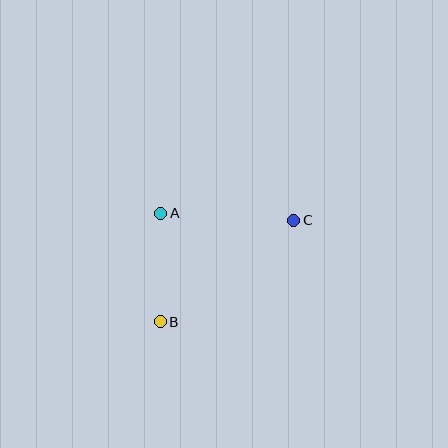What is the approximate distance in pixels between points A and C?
The distance between A and C is approximately 133 pixels.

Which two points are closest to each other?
Points A and B are closest to each other.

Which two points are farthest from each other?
Points B and C are farthest from each other.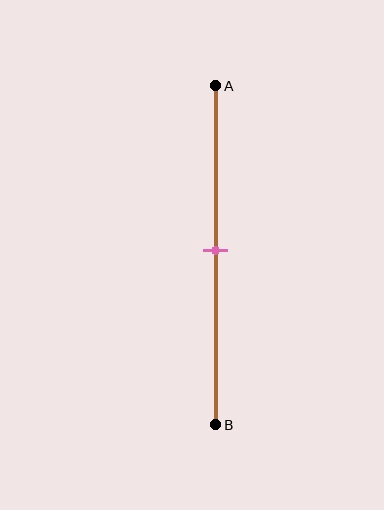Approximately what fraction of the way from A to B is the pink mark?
The pink mark is approximately 50% of the way from A to B.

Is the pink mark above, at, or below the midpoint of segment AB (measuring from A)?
The pink mark is approximately at the midpoint of segment AB.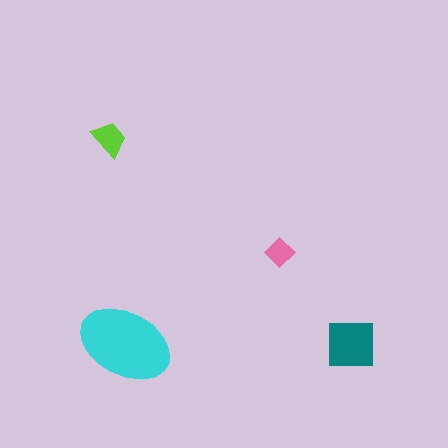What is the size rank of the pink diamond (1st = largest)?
4th.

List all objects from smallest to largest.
The pink diamond, the lime trapezoid, the teal square, the cyan ellipse.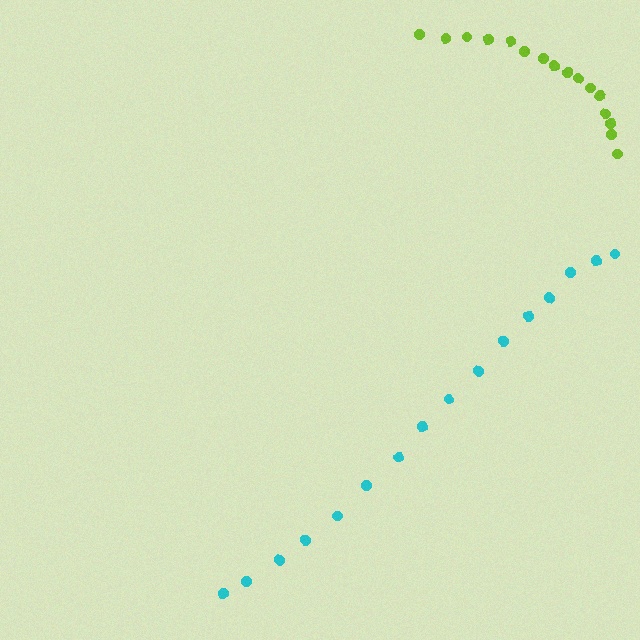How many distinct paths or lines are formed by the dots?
There are 2 distinct paths.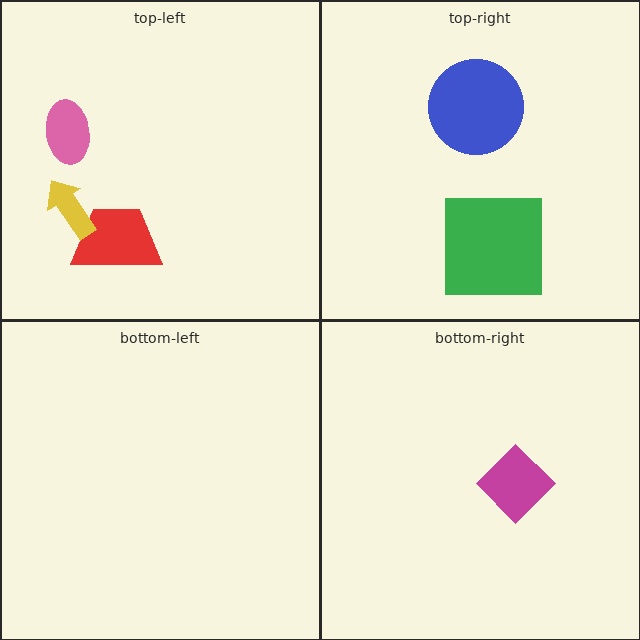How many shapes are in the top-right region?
2.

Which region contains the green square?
The top-right region.